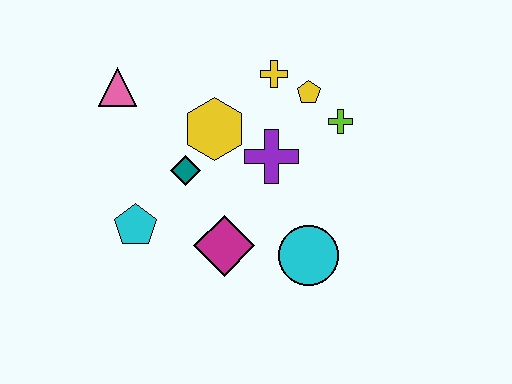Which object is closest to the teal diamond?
The yellow hexagon is closest to the teal diamond.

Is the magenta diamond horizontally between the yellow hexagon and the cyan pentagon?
No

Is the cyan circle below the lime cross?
Yes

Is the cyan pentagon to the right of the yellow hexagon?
No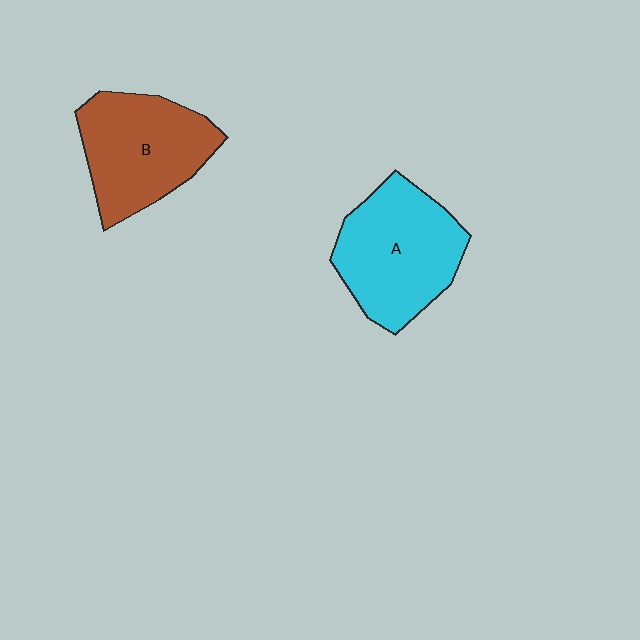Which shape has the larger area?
Shape A (cyan).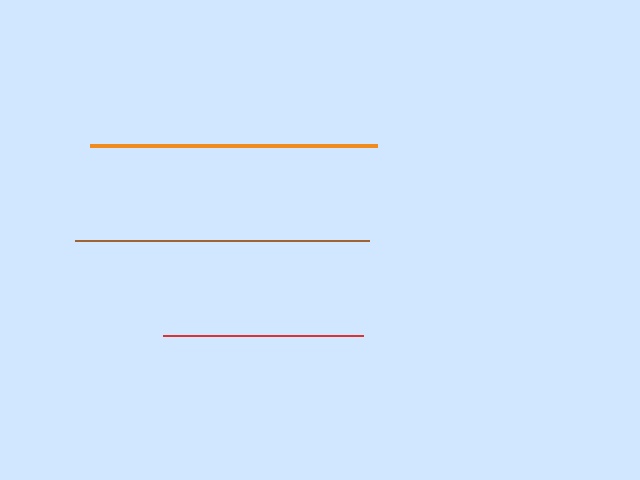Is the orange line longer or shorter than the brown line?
The brown line is longer than the orange line.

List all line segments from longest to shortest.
From longest to shortest: brown, orange, red.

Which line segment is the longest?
The brown line is the longest at approximately 294 pixels.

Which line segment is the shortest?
The red line is the shortest at approximately 200 pixels.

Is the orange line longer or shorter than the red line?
The orange line is longer than the red line.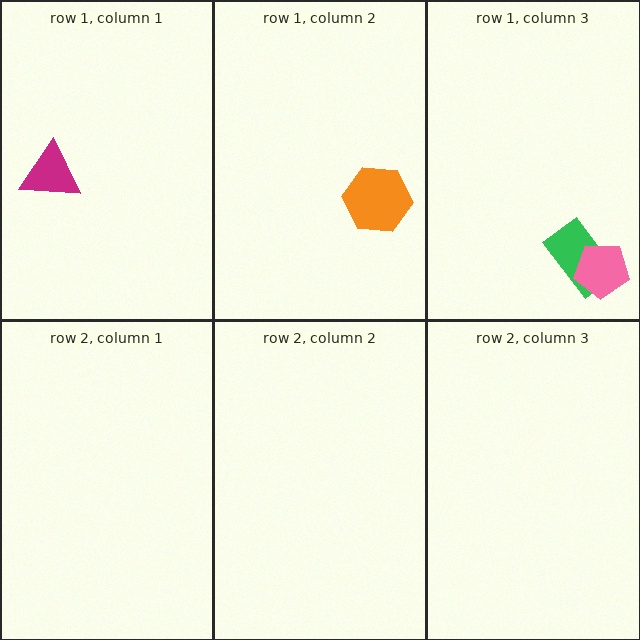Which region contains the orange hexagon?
The row 1, column 2 region.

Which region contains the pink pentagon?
The row 1, column 3 region.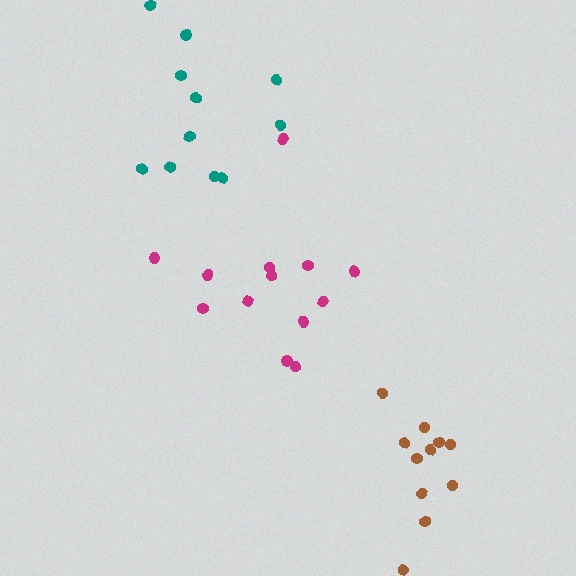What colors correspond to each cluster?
The clusters are colored: brown, magenta, teal.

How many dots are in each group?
Group 1: 11 dots, Group 2: 13 dots, Group 3: 11 dots (35 total).